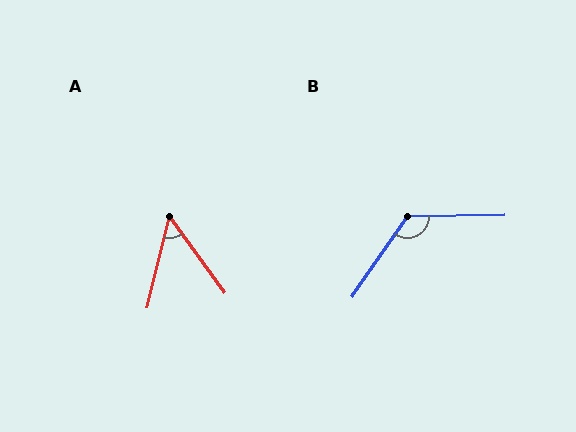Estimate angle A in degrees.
Approximately 49 degrees.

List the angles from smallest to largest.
A (49°), B (126°).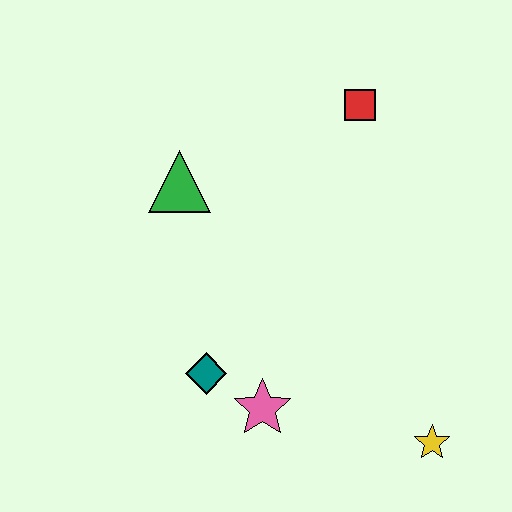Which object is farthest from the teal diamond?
The red square is farthest from the teal diamond.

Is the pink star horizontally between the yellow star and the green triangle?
Yes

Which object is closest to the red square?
The green triangle is closest to the red square.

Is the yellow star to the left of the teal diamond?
No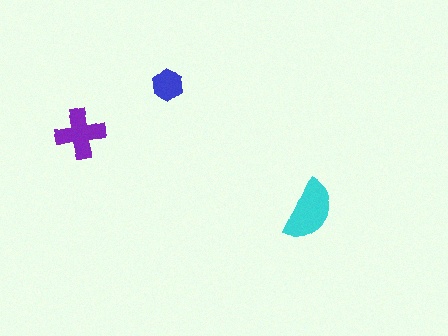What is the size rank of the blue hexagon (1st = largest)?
3rd.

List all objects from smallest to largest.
The blue hexagon, the purple cross, the cyan semicircle.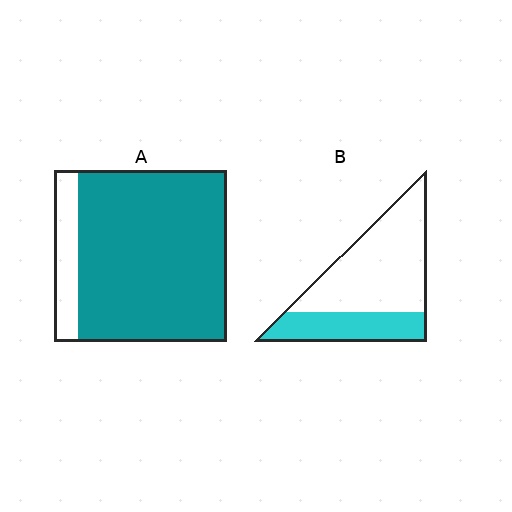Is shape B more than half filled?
No.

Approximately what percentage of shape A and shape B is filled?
A is approximately 85% and B is approximately 30%.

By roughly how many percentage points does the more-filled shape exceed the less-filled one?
By roughly 55 percentage points (A over B).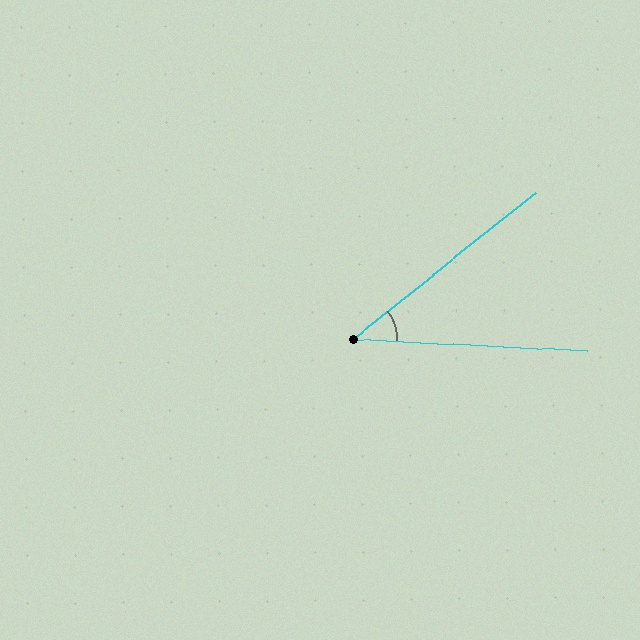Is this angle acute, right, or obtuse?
It is acute.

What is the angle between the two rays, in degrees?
Approximately 42 degrees.